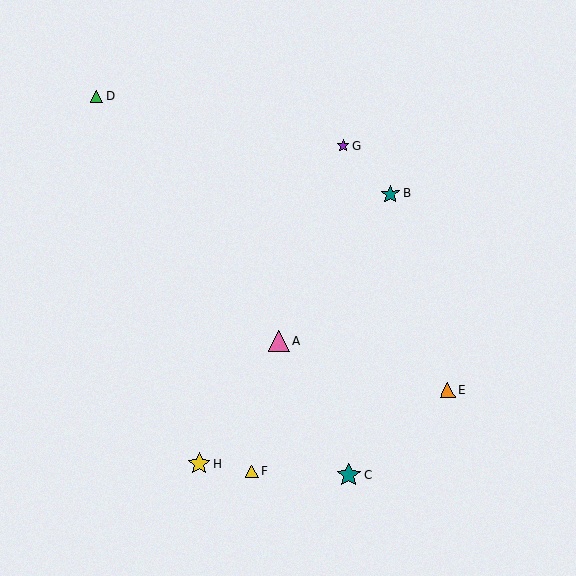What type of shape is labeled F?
Shape F is a yellow triangle.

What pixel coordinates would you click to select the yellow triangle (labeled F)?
Click at (252, 472) to select the yellow triangle F.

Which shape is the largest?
The teal star (labeled C) is the largest.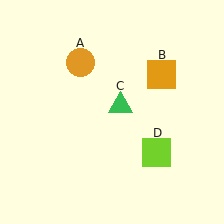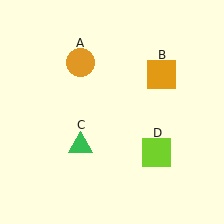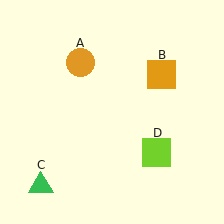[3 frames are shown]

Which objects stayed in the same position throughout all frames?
Orange circle (object A) and orange square (object B) and lime square (object D) remained stationary.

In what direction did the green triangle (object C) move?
The green triangle (object C) moved down and to the left.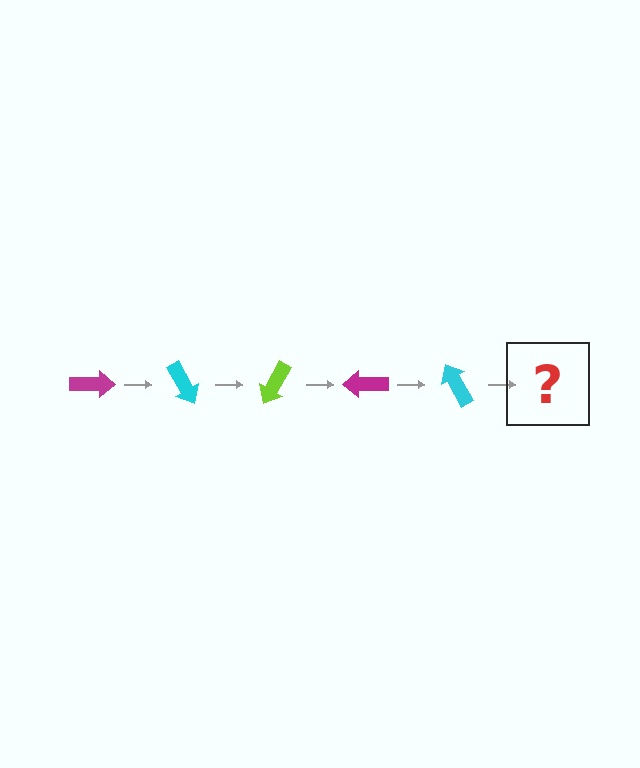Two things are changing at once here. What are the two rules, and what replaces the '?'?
The two rules are that it rotates 60 degrees each step and the color cycles through magenta, cyan, and lime. The '?' should be a lime arrow, rotated 300 degrees from the start.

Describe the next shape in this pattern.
It should be a lime arrow, rotated 300 degrees from the start.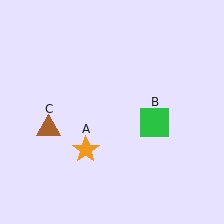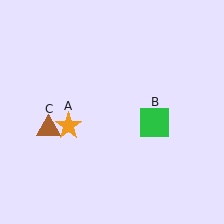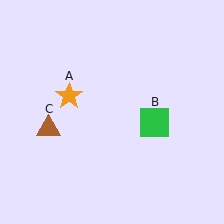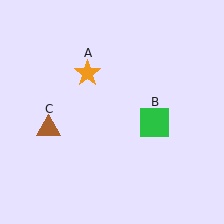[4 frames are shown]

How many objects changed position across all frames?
1 object changed position: orange star (object A).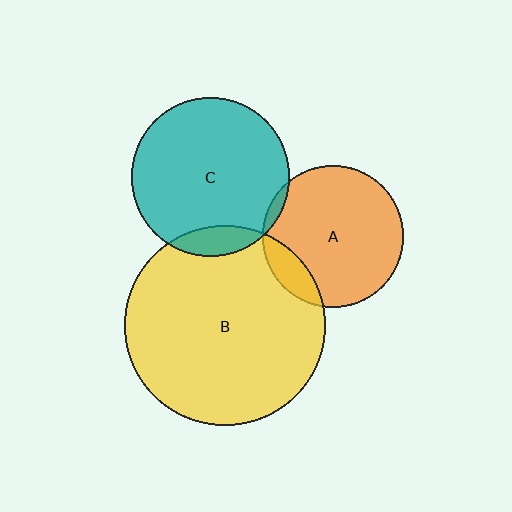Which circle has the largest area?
Circle B (yellow).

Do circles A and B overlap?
Yes.